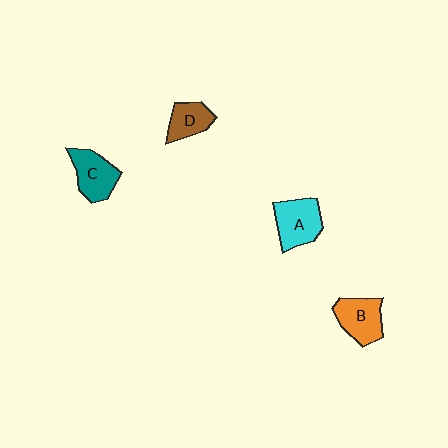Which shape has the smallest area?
Shape D (brown).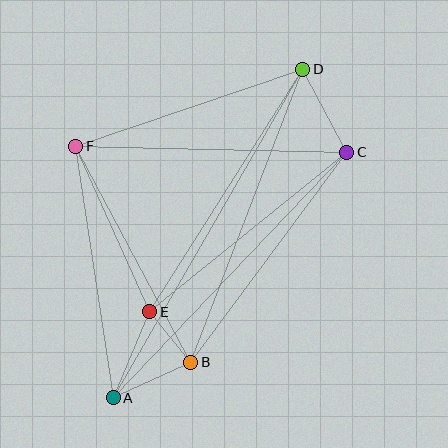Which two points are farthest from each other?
Points A and D are farthest from each other.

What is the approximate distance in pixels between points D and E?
The distance between D and E is approximately 287 pixels.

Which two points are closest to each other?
Points B and E are closest to each other.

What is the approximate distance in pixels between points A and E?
The distance between A and E is approximately 93 pixels.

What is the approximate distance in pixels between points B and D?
The distance between B and D is approximately 314 pixels.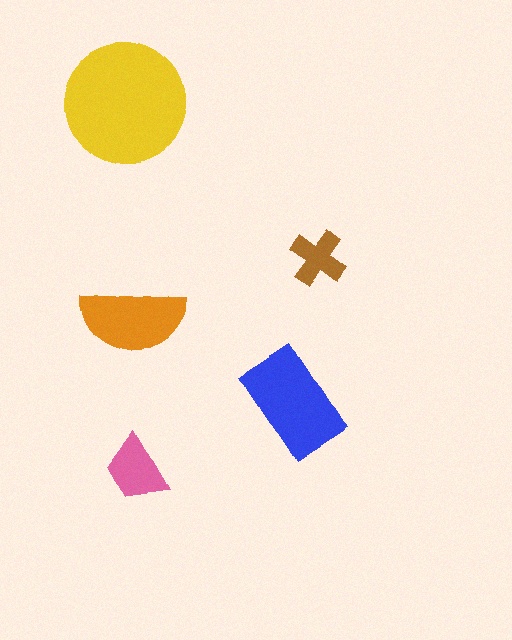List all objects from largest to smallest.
The yellow circle, the blue rectangle, the orange semicircle, the pink trapezoid, the brown cross.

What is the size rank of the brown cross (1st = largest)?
5th.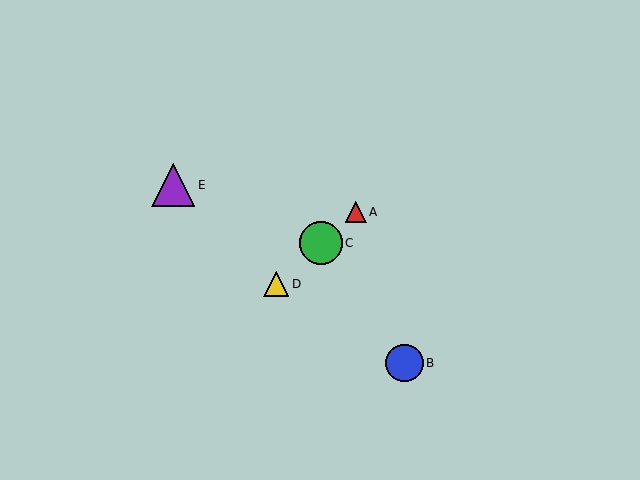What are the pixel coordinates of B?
Object B is at (405, 363).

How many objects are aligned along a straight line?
3 objects (A, C, D) are aligned along a straight line.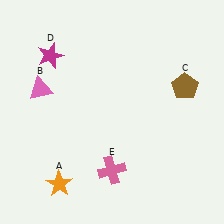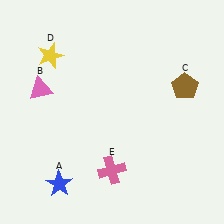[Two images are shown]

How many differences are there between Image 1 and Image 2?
There are 2 differences between the two images.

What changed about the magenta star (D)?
In Image 1, D is magenta. In Image 2, it changed to yellow.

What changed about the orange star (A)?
In Image 1, A is orange. In Image 2, it changed to blue.